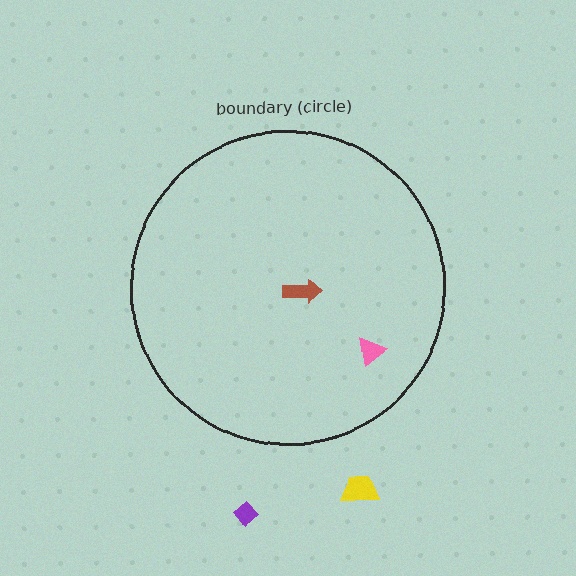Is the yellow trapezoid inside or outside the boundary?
Outside.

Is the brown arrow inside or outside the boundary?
Inside.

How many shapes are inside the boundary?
2 inside, 2 outside.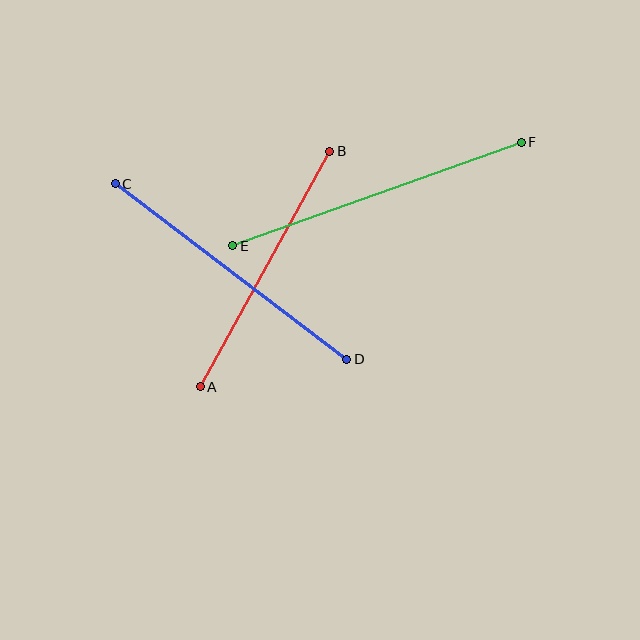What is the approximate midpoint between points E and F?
The midpoint is at approximately (377, 194) pixels.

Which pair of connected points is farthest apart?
Points E and F are farthest apart.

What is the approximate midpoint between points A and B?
The midpoint is at approximately (265, 269) pixels.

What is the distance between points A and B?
The distance is approximately 269 pixels.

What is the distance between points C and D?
The distance is approximately 290 pixels.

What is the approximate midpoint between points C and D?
The midpoint is at approximately (231, 271) pixels.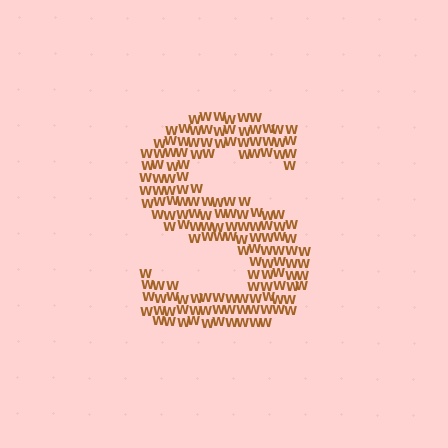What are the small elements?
The small elements are letter W's.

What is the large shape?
The large shape is the letter S.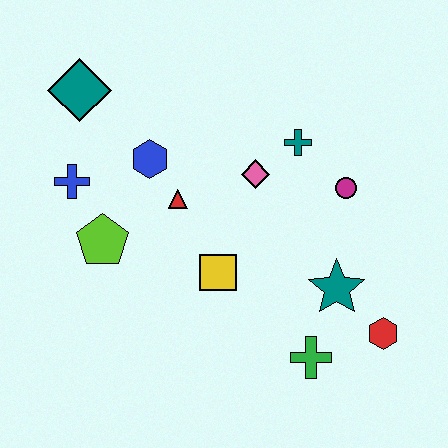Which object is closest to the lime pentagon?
The blue cross is closest to the lime pentagon.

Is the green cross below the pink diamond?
Yes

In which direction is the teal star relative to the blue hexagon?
The teal star is to the right of the blue hexagon.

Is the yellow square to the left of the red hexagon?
Yes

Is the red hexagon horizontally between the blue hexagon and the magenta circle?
No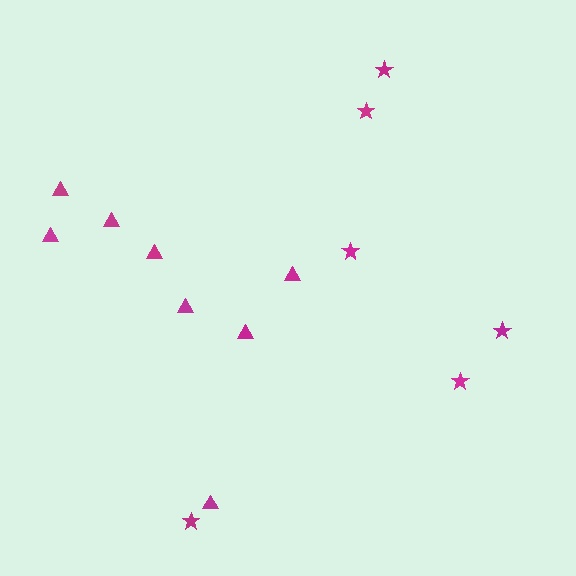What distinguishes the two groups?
There are 2 groups: one group of triangles (8) and one group of stars (6).